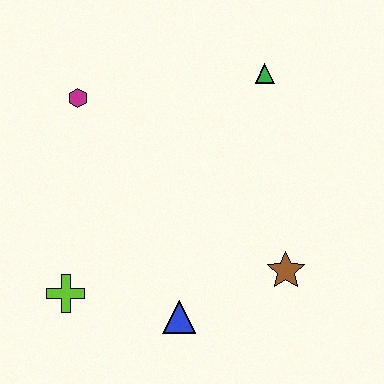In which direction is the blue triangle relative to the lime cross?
The blue triangle is to the right of the lime cross.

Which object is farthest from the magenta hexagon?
The brown star is farthest from the magenta hexagon.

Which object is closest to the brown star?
The blue triangle is closest to the brown star.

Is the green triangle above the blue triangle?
Yes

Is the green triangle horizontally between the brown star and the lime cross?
Yes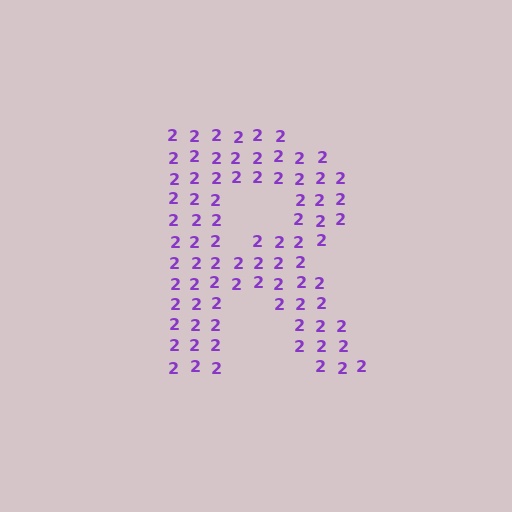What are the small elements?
The small elements are digit 2's.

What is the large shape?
The large shape is the letter R.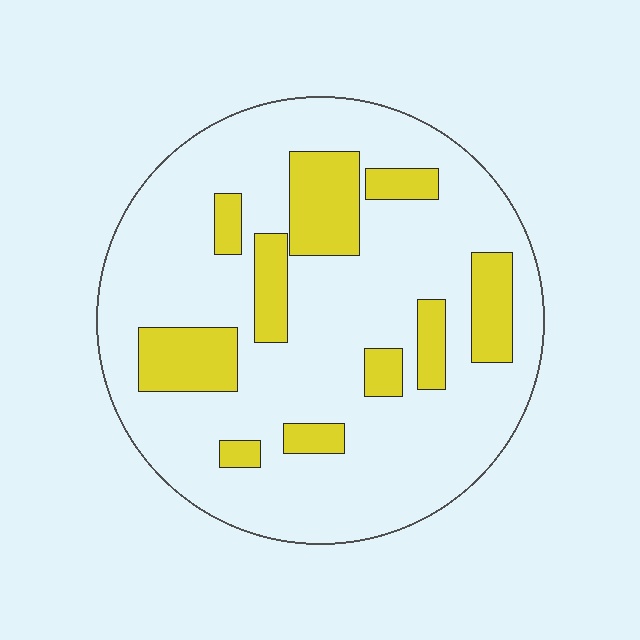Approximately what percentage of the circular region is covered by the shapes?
Approximately 20%.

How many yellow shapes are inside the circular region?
10.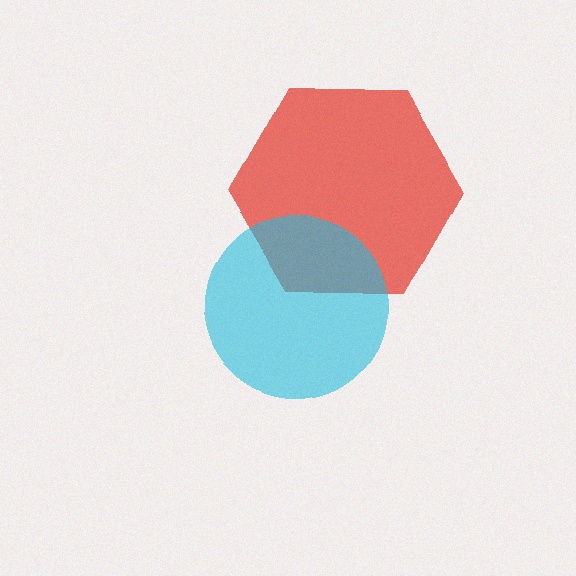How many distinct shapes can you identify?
There are 2 distinct shapes: a red hexagon, a cyan circle.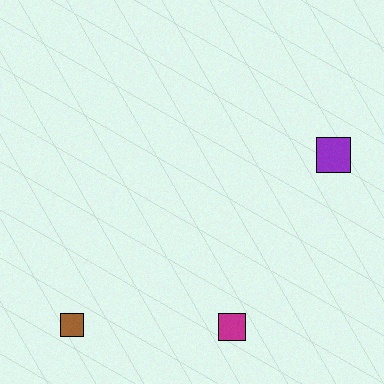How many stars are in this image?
There are no stars.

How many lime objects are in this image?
There are no lime objects.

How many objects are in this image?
There are 3 objects.